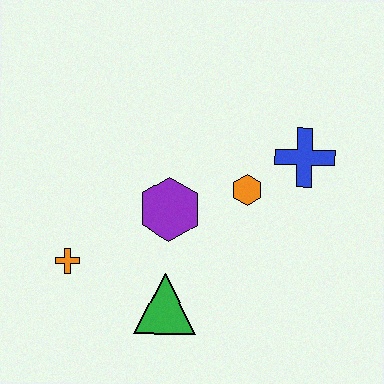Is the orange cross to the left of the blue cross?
Yes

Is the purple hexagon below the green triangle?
No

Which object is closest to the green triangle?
The purple hexagon is closest to the green triangle.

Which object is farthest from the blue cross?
The orange cross is farthest from the blue cross.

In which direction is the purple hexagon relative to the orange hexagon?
The purple hexagon is to the left of the orange hexagon.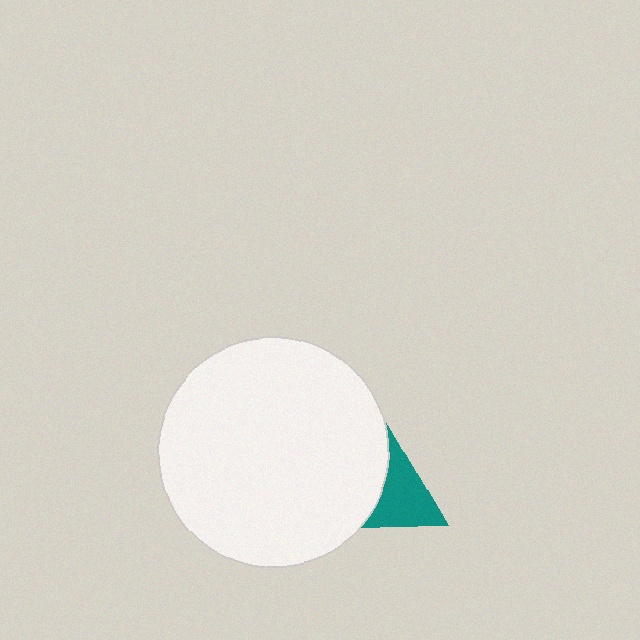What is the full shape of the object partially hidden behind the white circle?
The partially hidden object is a teal triangle.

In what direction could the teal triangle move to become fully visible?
The teal triangle could move right. That would shift it out from behind the white circle entirely.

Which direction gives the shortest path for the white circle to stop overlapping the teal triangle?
Moving left gives the shortest separation.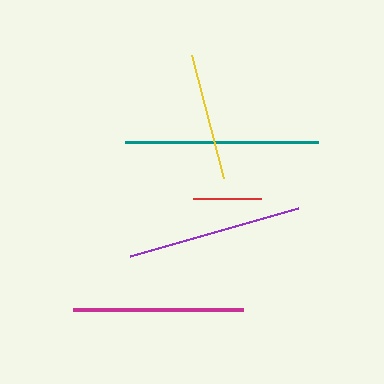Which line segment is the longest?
The teal line is the longest at approximately 193 pixels.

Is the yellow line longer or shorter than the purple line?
The purple line is longer than the yellow line.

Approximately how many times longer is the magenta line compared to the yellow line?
The magenta line is approximately 1.3 times the length of the yellow line.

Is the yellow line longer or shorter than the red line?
The yellow line is longer than the red line.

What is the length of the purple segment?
The purple segment is approximately 175 pixels long.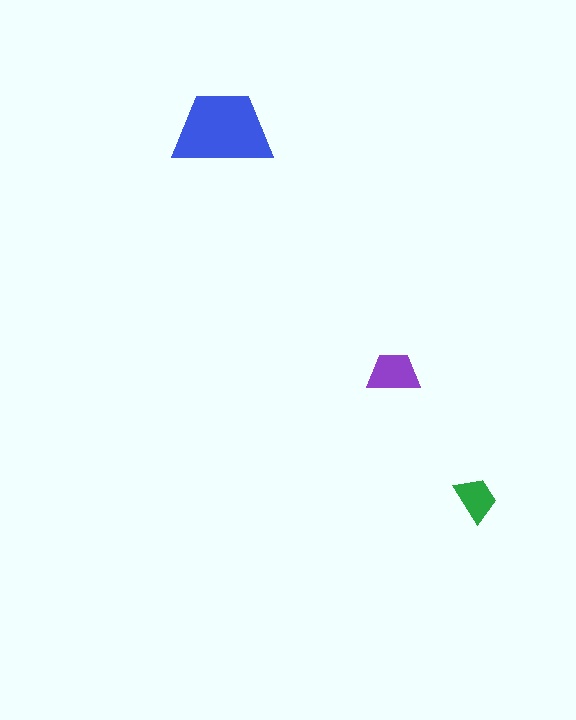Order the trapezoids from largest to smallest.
the blue one, the purple one, the green one.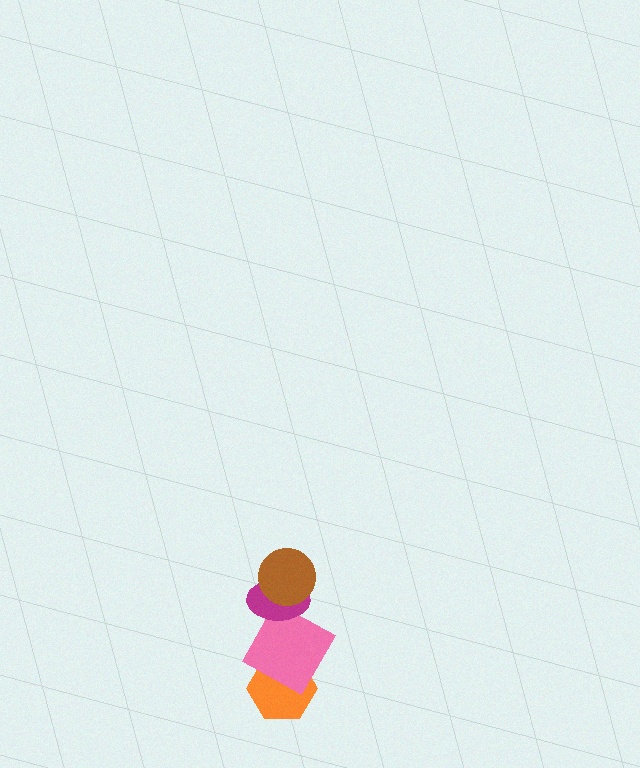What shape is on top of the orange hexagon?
The pink square is on top of the orange hexagon.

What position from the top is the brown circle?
The brown circle is 1st from the top.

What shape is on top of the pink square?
The magenta ellipse is on top of the pink square.